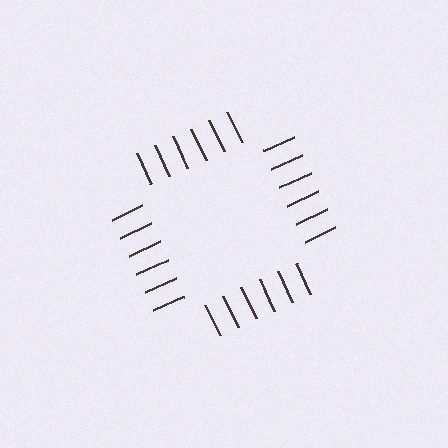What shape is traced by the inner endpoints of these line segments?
An illusory square — the line segments terminate on its edges but no continuous stroke is drawn.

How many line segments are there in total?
24 — 6 along each of the 4 edges.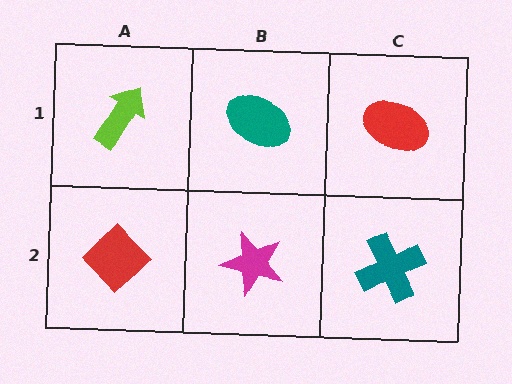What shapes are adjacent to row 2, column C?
A red ellipse (row 1, column C), a magenta star (row 2, column B).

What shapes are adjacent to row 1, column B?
A magenta star (row 2, column B), a lime arrow (row 1, column A), a red ellipse (row 1, column C).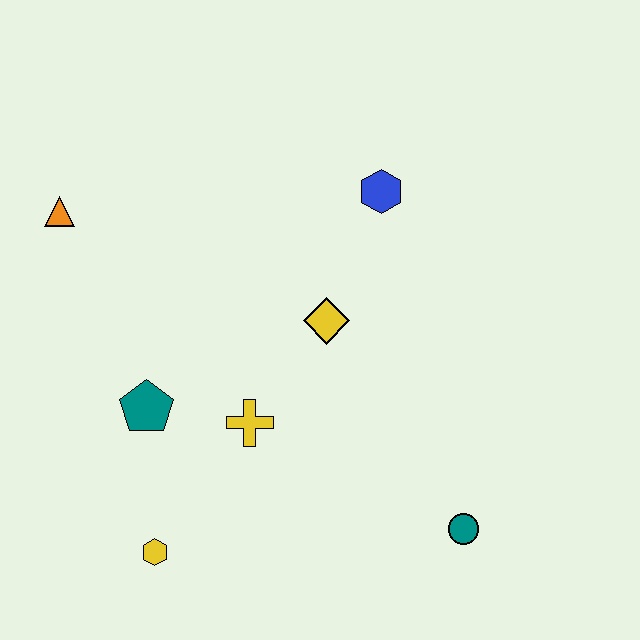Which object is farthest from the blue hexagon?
The yellow hexagon is farthest from the blue hexagon.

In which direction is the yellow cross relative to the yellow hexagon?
The yellow cross is above the yellow hexagon.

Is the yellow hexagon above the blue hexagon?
No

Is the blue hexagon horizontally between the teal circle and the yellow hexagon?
Yes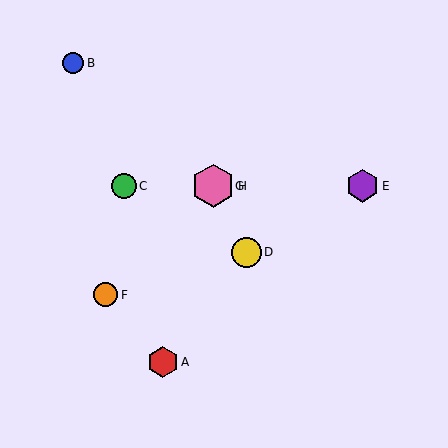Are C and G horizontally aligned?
Yes, both are at y≈186.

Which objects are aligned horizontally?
Objects C, E, G, H are aligned horizontally.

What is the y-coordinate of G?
Object G is at y≈186.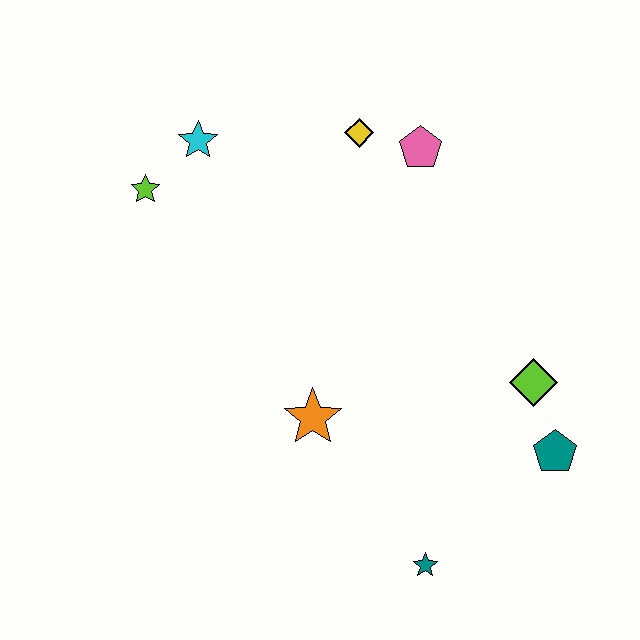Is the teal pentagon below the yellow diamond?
Yes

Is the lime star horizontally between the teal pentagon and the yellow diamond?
No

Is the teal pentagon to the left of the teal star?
No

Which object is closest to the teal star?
The teal pentagon is closest to the teal star.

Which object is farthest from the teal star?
The cyan star is farthest from the teal star.